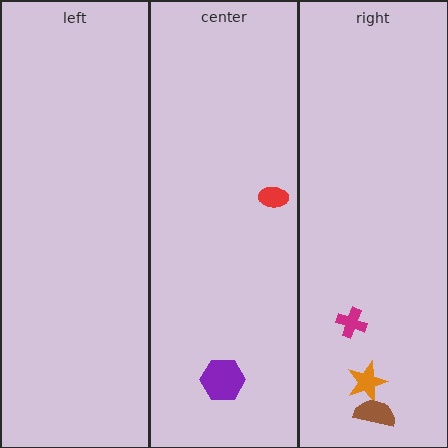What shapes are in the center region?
The purple hexagon, the red ellipse.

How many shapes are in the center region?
2.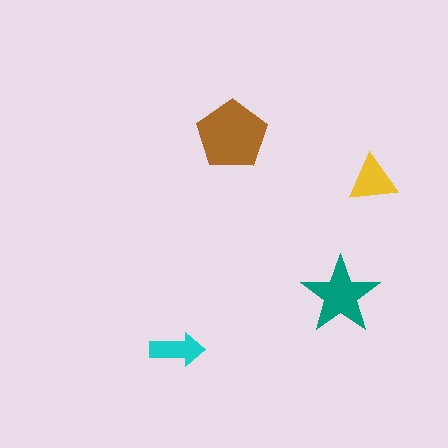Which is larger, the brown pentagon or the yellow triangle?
The brown pentagon.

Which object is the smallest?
The cyan arrow.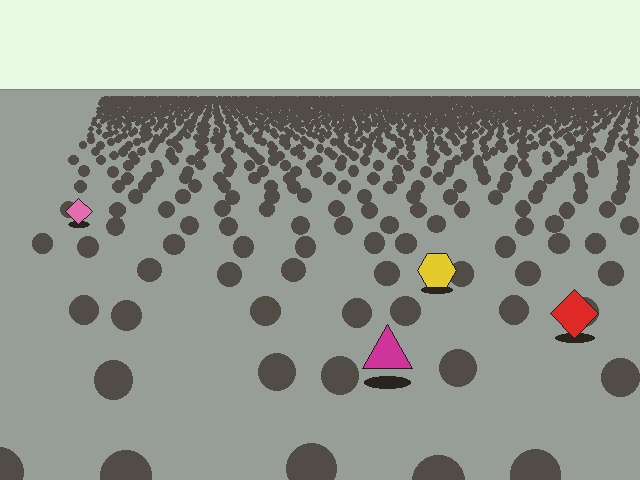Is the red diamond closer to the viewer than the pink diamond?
Yes. The red diamond is closer — you can tell from the texture gradient: the ground texture is coarser near it.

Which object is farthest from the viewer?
The pink diamond is farthest from the viewer. It appears smaller and the ground texture around it is denser.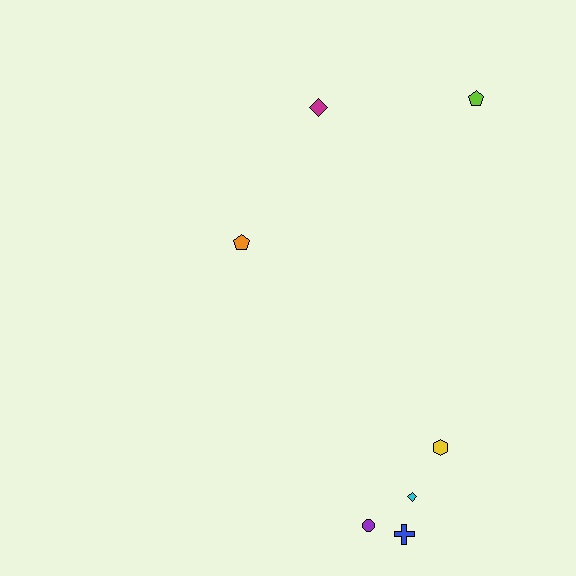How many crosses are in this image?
There is 1 cross.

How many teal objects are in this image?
There are no teal objects.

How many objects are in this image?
There are 7 objects.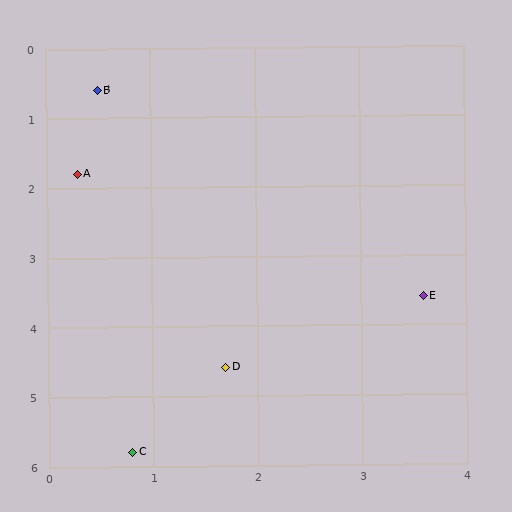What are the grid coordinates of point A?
Point A is at approximately (0.3, 1.8).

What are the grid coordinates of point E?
Point E is at approximately (3.6, 3.6).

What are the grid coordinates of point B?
Point B is at approximately (0.5, 0.6).